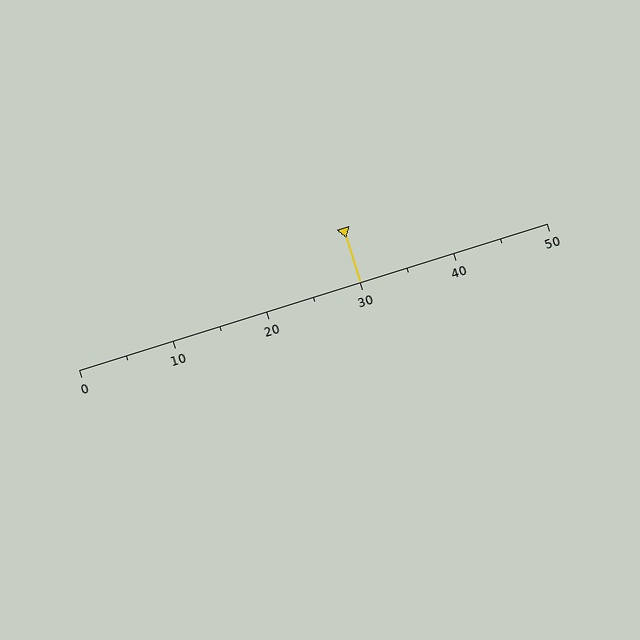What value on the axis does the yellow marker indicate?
The marker indicates approximately 30.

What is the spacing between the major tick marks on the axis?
The major ticks are spaced 10 apart.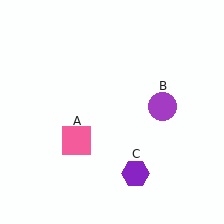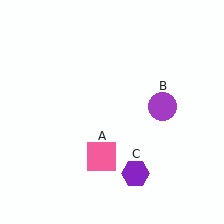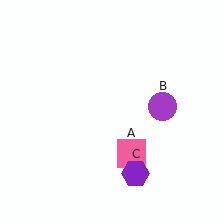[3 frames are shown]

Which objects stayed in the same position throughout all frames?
Purple circle (object B) and purple hexagon (object C) remained stationary.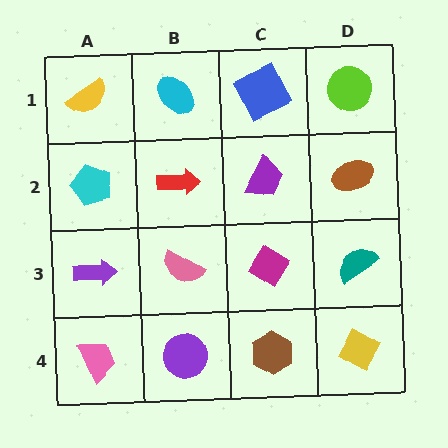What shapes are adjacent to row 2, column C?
A blue square (row 1, column C), a magenta diamond (row 3, column C), a red arrow (row 2, column B), a brown ellipse (row 2, column D).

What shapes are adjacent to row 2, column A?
A yellow semicircle (row 1, column A), a purple arrow (row 3, column A), a red arrow (row 2, column B).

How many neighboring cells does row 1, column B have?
3.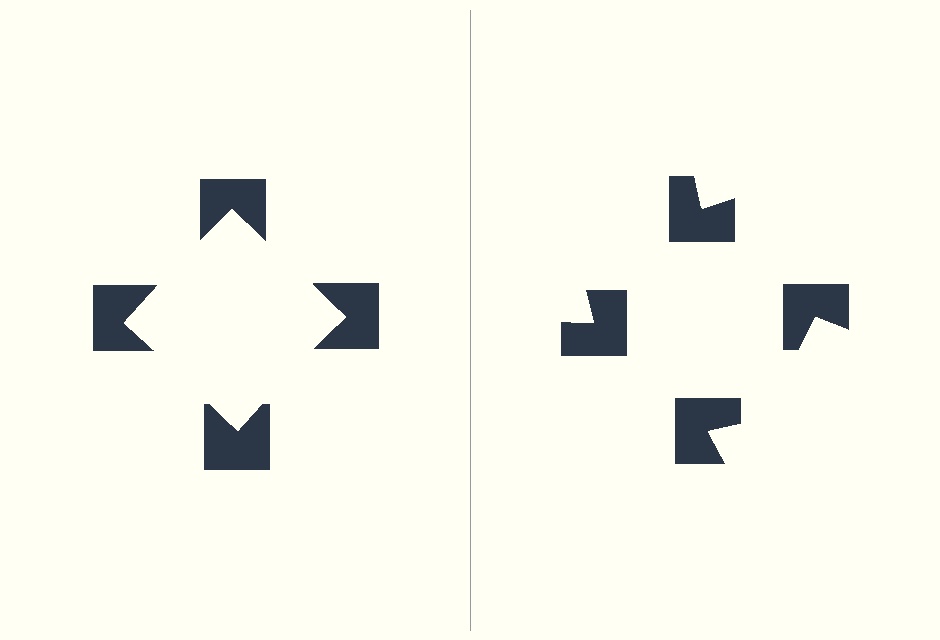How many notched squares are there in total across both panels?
8 — 4 on each side.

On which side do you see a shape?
An illusory square appears on the left side. On the right side the wedge cuts are rotated, so no coherent shape forms.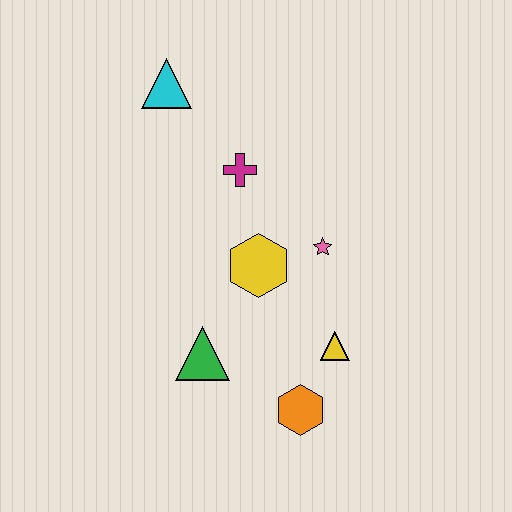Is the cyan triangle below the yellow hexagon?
No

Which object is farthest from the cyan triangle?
The orange hexagon is farthest from the cyan triangle.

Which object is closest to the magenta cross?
The yellow hexagon is closest to the magenta cross.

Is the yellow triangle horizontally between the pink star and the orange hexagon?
No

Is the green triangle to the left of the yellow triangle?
Yes